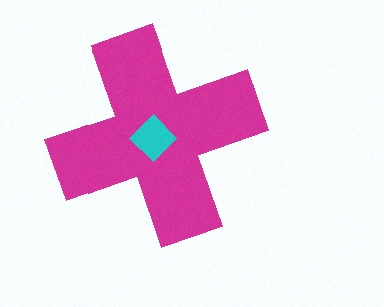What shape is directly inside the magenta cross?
The cyan diamond.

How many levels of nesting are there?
2.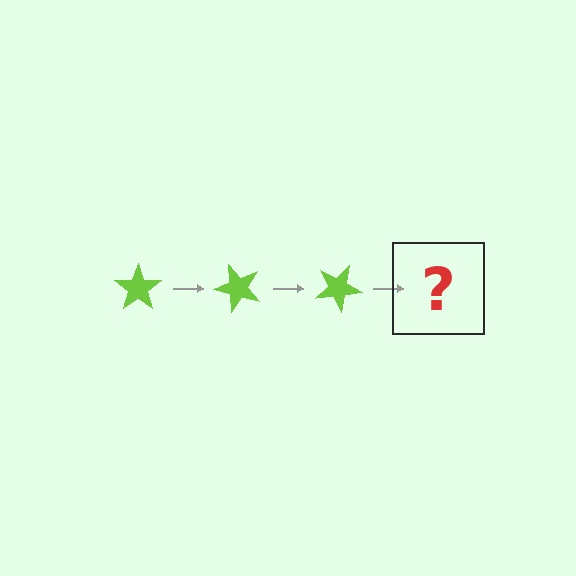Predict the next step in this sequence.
The next step is a lime star rotated 150 degrees.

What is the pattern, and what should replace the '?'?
The pattern is that the star rotates 50 degrees each step. The '?' should be a lime star rotated 150 degrees.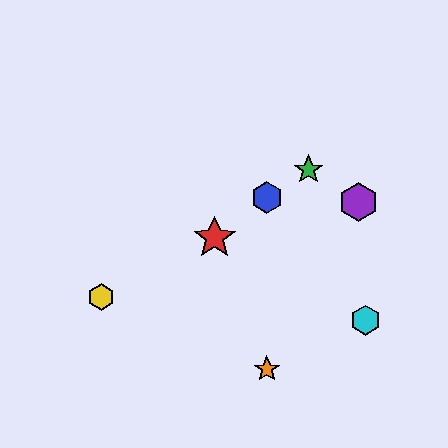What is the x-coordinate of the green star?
The green star is at x≈309.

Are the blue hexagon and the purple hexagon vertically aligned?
No, the blue hexagon is at x≈267 and the purple hexagon is at x≈359.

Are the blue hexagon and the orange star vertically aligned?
Yes, both are at x≈267.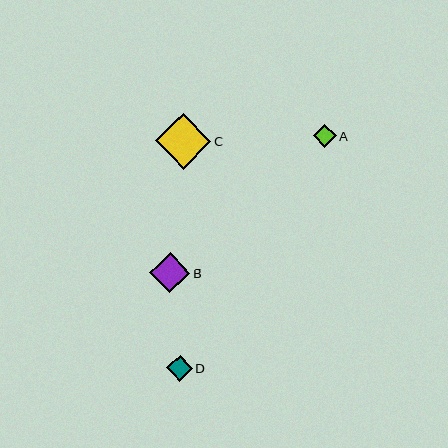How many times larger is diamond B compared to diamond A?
Diamond B is approximately 1.7 times the size of diamond A.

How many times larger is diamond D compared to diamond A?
Diamond D is approximately 1.1 times the size of diamond A.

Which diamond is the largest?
Diamond C is the largest with a size of approximately 56 pixels.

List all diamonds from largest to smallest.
From largest to smallest: C, B, D, A.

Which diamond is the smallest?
Diamond A is the smallest with a size of approximately 23 pixels.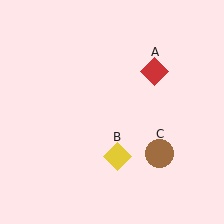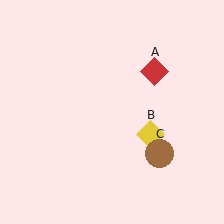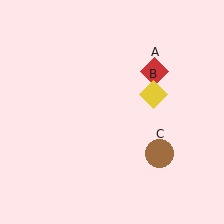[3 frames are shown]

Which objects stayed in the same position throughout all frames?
Red diamond (object A) and brown circle (object C) remained stationary.